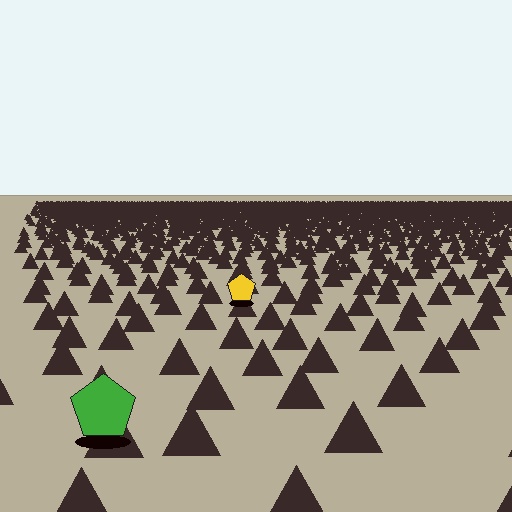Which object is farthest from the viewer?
The yellow pentagon is farthest from the viewer. It appears smaller and the ground texture around it is denser.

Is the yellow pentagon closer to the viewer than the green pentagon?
No. The green pentagon is closer — you can tell from the texture gradient: the ground texture is coarser near it.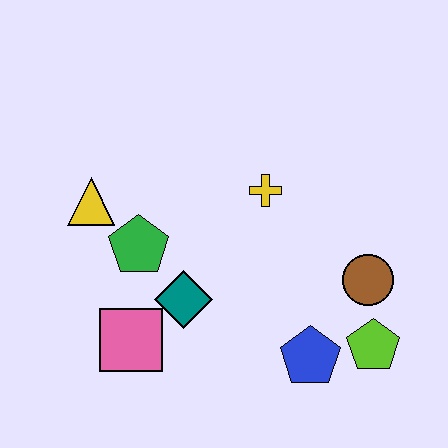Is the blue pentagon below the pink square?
Yes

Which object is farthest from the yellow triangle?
The lime pentagon is farthest from the yellow triangle.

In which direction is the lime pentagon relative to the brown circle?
The lime pentagon is below the brown circle.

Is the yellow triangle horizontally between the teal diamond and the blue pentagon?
No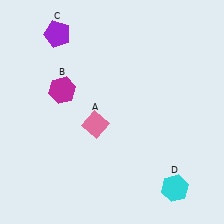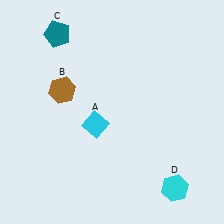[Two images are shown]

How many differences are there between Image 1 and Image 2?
There are 3 differences between the two images.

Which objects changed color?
A changed from pink to cyan. B changed from magenta to brown. C changed from purple to teal.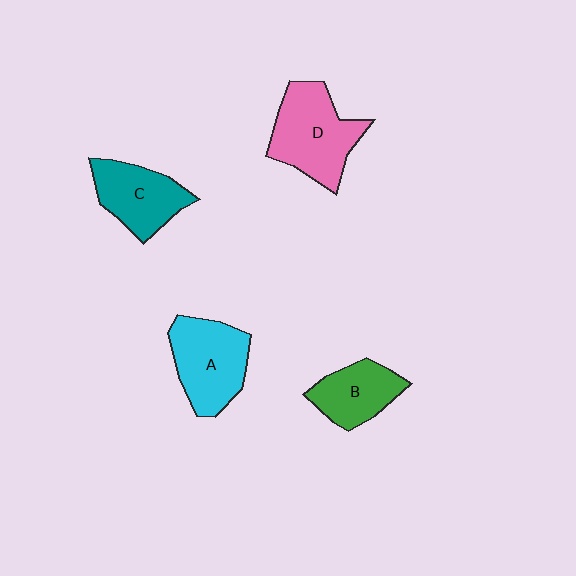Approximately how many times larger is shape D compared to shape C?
Approximately 1.3 times.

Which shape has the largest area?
Shape D (pink).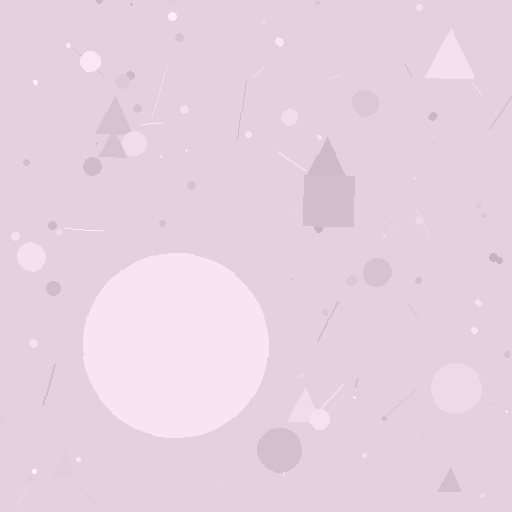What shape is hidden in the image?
A circle is hidden in the image.